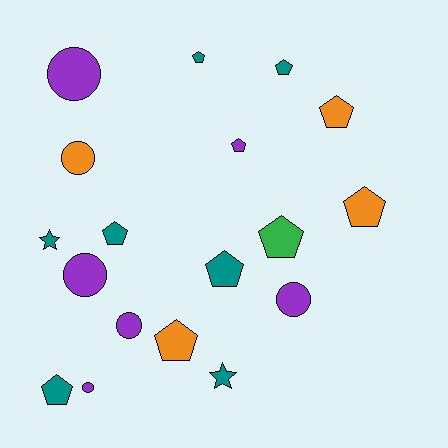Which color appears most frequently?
Teal, with 7 objects.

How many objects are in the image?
There are 18 objects.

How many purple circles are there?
There are 5 purple circles.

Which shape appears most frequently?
Pentagon, with 10 objects.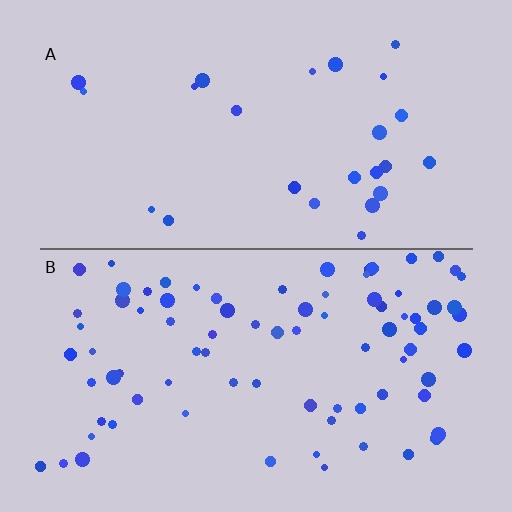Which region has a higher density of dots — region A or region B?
B (the bottom).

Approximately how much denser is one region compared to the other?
Approximately 3.2× — region B over region A.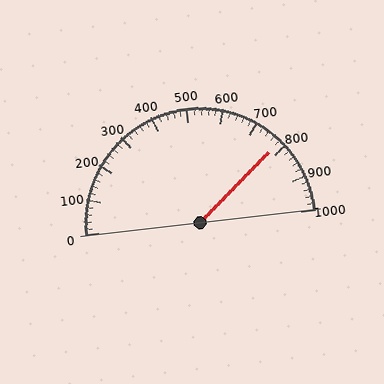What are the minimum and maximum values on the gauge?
The gauge ranges from 0 to 1000.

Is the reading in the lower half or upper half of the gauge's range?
The reading is in the upper half of the range (0 to 1000).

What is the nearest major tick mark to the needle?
The nearest major tick mark is 800.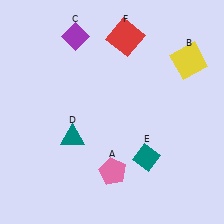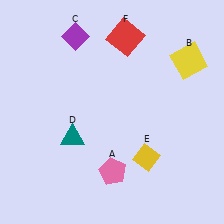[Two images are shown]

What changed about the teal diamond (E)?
In Image 1, E is teal. In Image 2, it changed to yellow.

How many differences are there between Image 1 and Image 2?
There is 1 difference between the two images.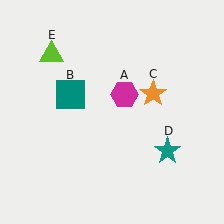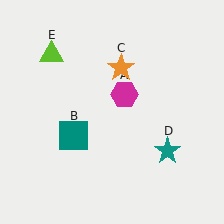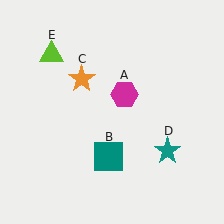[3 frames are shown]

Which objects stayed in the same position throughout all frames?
Magenta hexagon (object A) and teal star (object D) and lime triangle (object E) remained stationary.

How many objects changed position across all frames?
2 objects changed position: teal square (object B), orange star (object C).